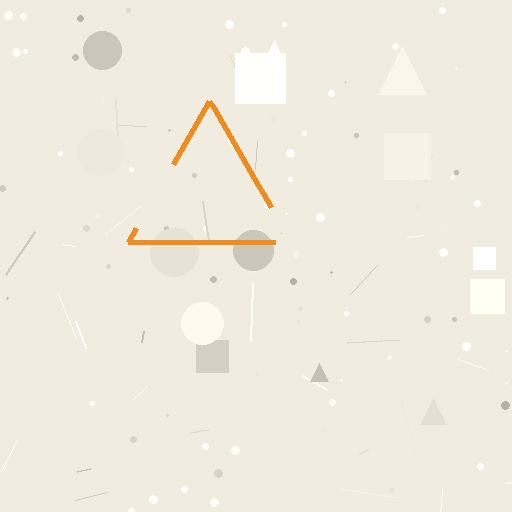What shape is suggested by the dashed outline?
The dashed outline suggests a triangle.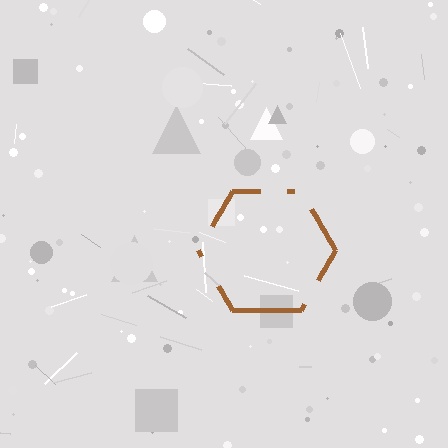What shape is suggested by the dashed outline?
The dashed outline suggests a hexagon.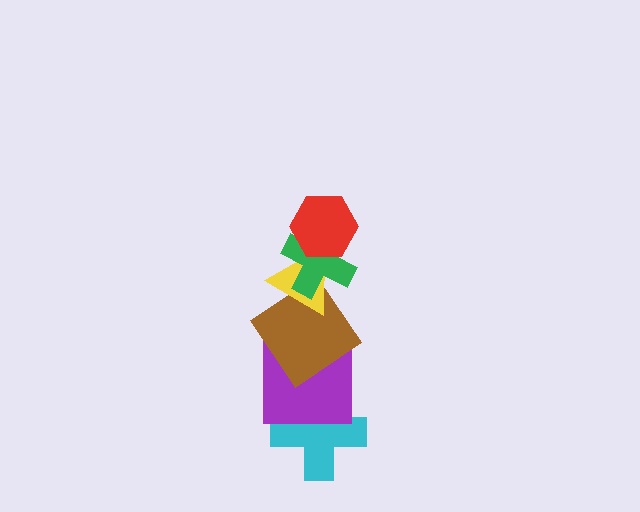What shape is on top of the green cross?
The red hexagon is on top of the green cross.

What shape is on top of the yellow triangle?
The green cross is on top of the yellow triangle.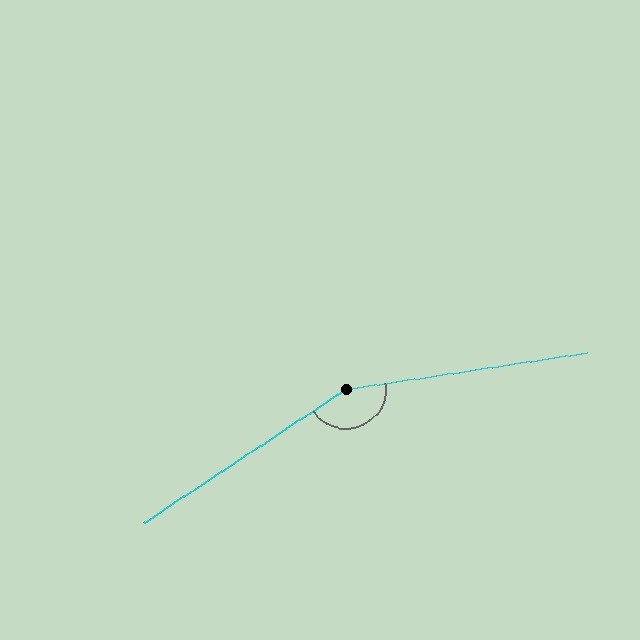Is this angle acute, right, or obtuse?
It is obtuse.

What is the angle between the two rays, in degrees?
Approximately 155 degrees.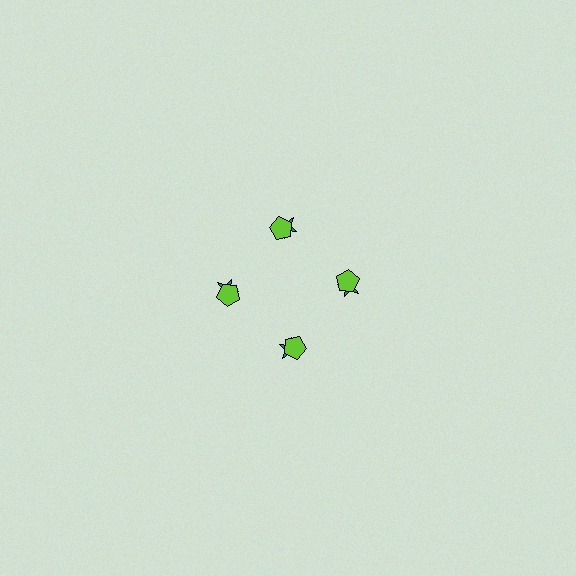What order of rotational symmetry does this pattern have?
This pattern has 4-fold rotational symmetry.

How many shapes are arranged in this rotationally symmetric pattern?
There are 8 shapes, arranged in 4 groups of 2.